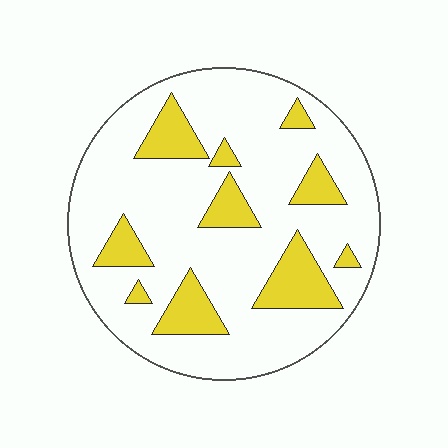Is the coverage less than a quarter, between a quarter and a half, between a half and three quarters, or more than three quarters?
Less than a quarter.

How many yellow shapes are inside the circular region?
10.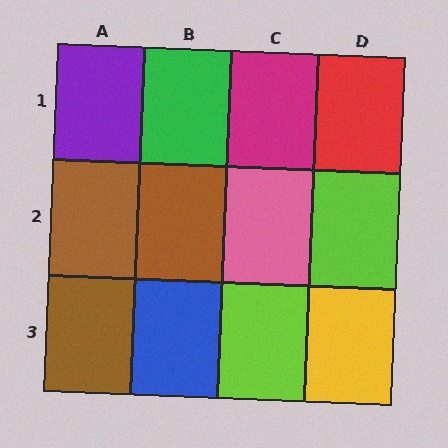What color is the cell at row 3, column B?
Blue.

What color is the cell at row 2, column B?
Brown.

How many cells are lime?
2 cells are lime.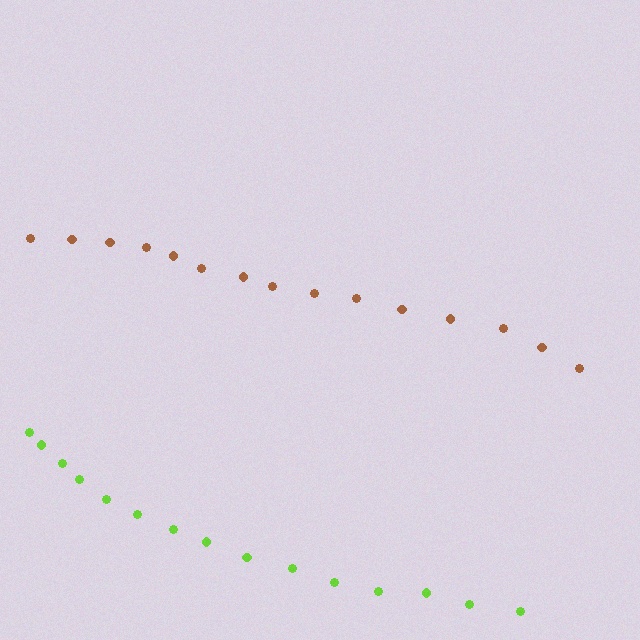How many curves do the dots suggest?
There are 2 distinct paths.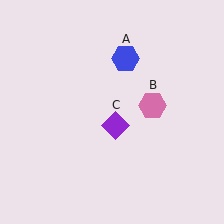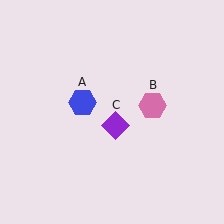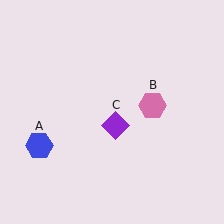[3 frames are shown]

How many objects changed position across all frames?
1 object changed position: blue hexagon (object A).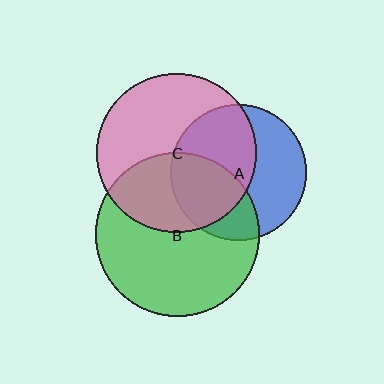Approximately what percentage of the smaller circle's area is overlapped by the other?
Approximately 55%.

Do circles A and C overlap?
Yes.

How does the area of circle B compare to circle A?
Approximately 1.5 times.